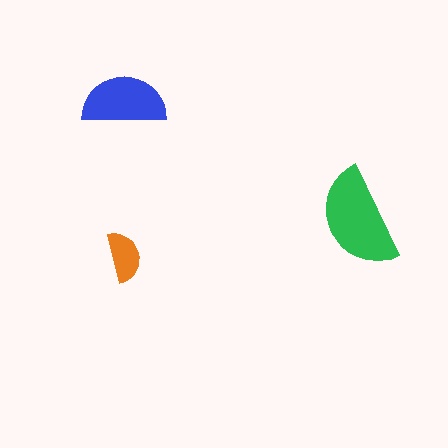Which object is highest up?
The blue semicircle is topmost.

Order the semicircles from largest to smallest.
the green one, the blue one, the orange one.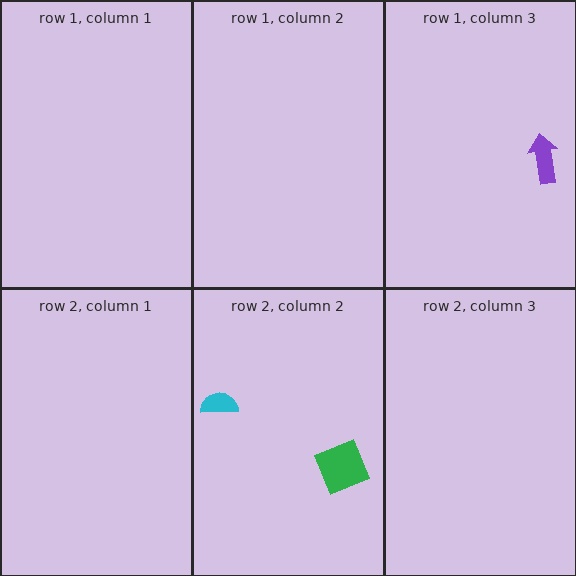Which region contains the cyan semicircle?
The row 2, column 2 region.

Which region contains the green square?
The row 2, column 2 region.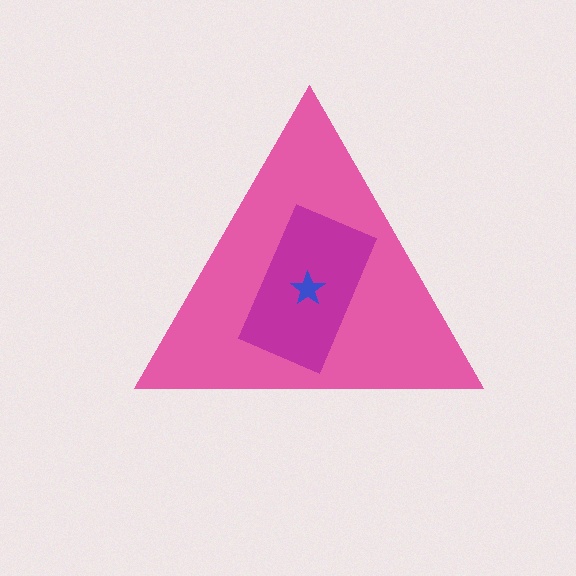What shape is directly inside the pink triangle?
The magenta rectangle.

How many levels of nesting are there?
3.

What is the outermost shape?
The pink triangle.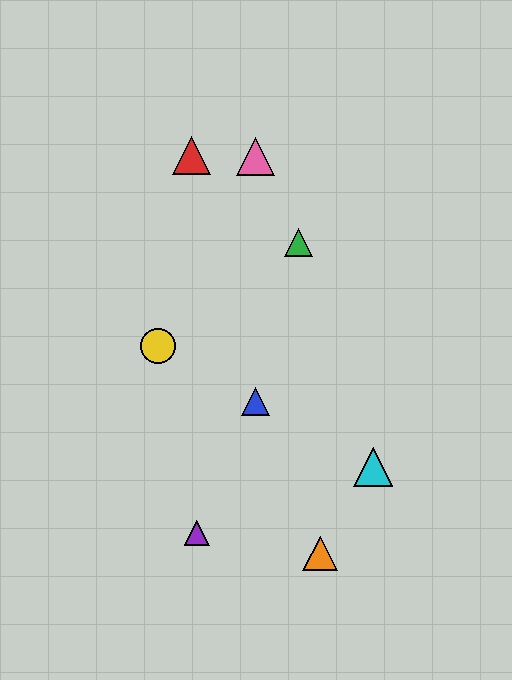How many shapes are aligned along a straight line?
3 shapes (the blue triangle, the yellow circle, the cyan triangle) are aligned along a straight line.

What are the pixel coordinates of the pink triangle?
The pink triangle is at (256, 156).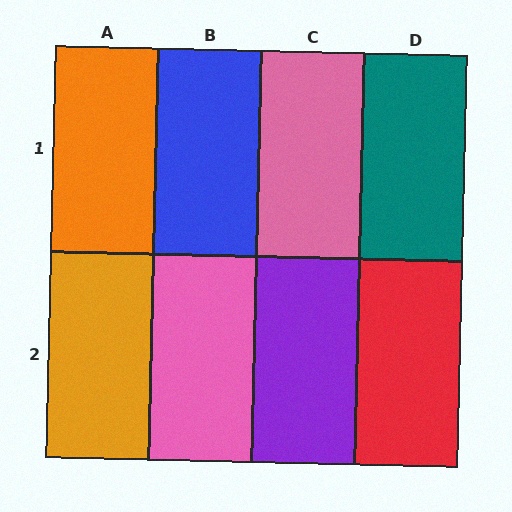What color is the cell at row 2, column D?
Red.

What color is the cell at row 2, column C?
Purple.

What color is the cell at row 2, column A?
Orange.